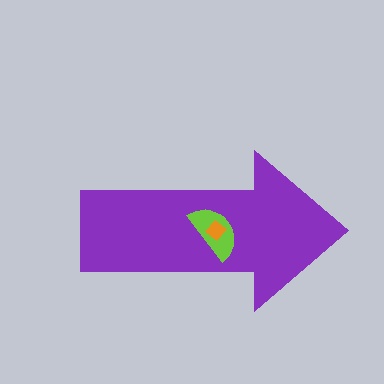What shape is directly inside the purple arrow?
The lime semicircle.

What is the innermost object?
The orange diamond.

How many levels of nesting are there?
3.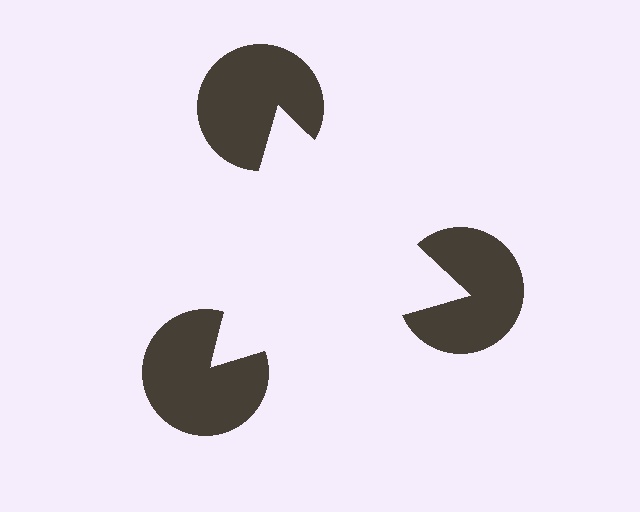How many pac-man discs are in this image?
There are 3 — one at each vertex of the illusory triangle.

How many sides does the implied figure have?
3 sides.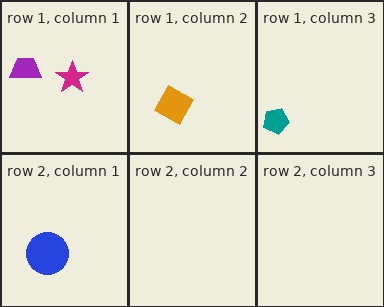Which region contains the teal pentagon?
The row 1, column 3 region.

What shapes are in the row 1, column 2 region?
The orange square.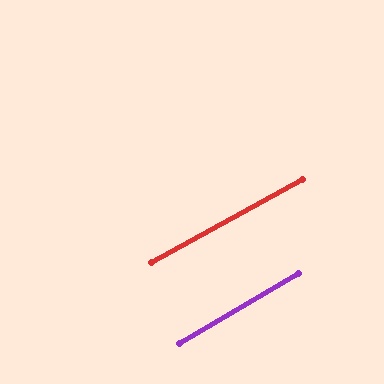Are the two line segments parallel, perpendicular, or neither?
Parallel — their directions differ by only 1.5°.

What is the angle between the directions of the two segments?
Approximately 2 degrees.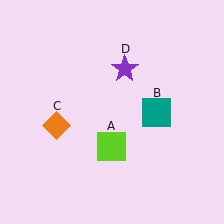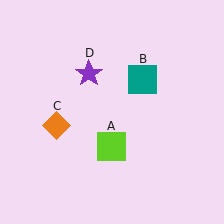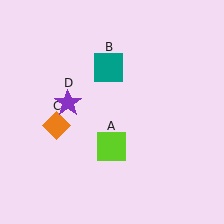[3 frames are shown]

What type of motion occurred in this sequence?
The teal square (object B), purple star (object D) rotated counterclockwise around the center of the scene.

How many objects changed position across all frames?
2 objects changed position: teal square (object B), purple star (object D).